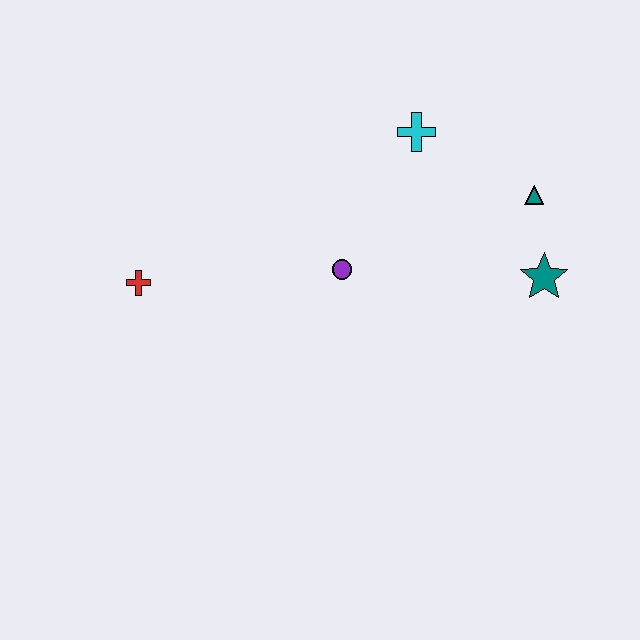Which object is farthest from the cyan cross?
The red cross is farthest from the cyan cross.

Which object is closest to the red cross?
The purple circle is closest to the red cross.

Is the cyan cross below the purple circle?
No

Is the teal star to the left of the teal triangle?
No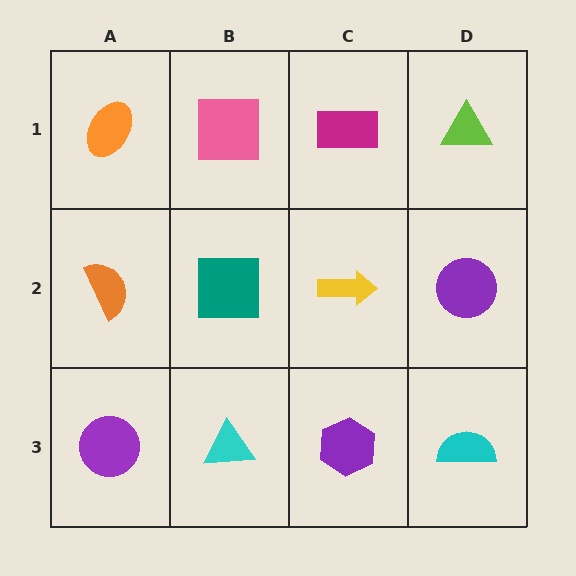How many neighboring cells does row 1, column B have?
3.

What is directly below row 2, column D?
A cyan semicircle.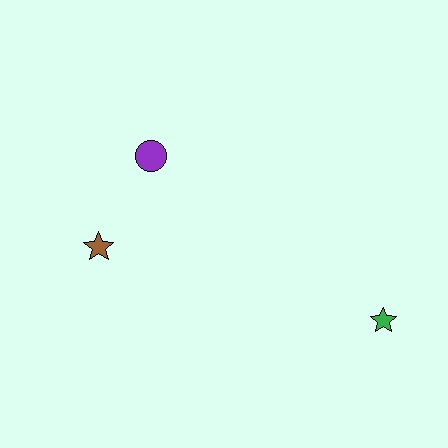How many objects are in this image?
There are 3 objects.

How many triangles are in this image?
There are no triangles.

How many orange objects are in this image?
There are no orange objects.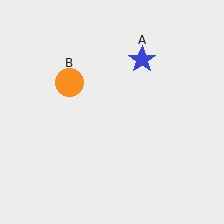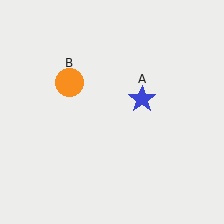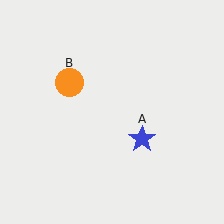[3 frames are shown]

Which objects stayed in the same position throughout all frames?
Orange circle (object B) remained stationary.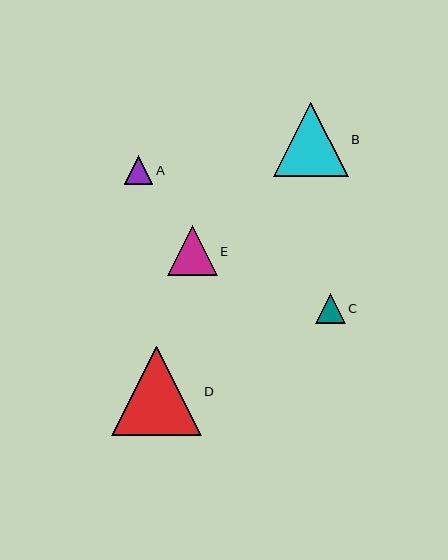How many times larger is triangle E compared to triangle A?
Triangle E is approximately 1.7 times the size of triangle A.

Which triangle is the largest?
Triangle D is the largest with a size of approximately 89 pixels.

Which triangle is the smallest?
Triangle A is the smallest with a size of approximately 29 pixels.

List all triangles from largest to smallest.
From largest to smallest: D, B, E, C, A.